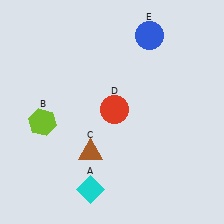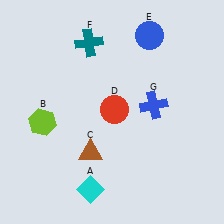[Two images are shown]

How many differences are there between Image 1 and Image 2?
There are 2 differences between the two images.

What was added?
A teal cross (F), a blue cross (G) were added in Image 2.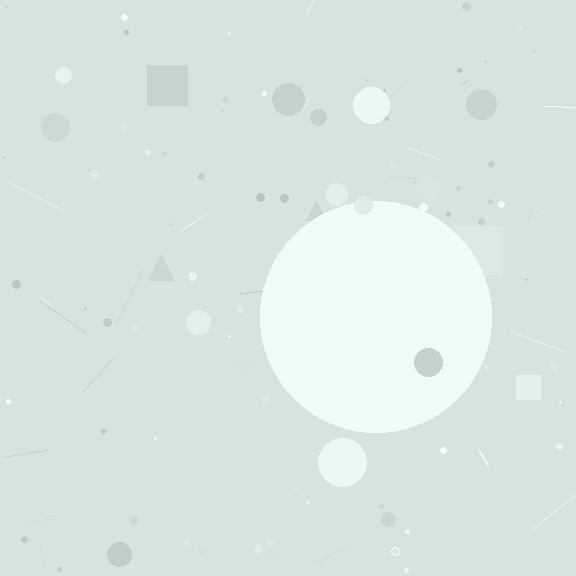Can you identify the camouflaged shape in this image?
The camouflaged shape is a circle.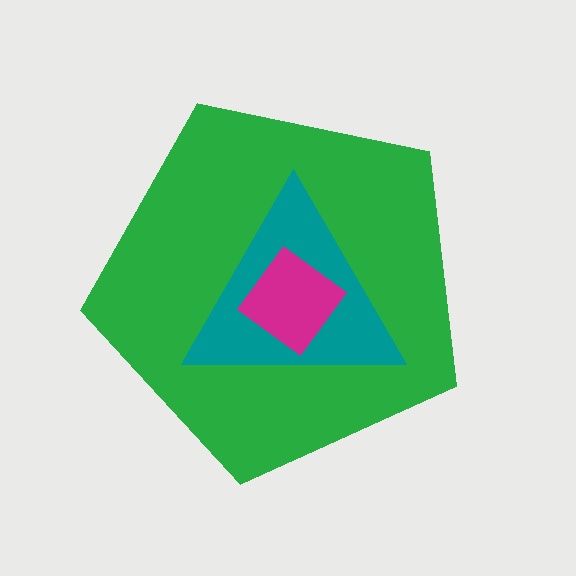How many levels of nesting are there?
3.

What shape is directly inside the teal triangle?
The magenta diamond.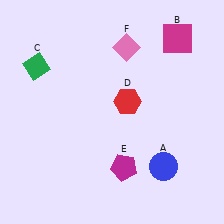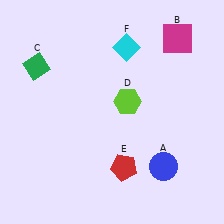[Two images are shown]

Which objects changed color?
D changed from red to lime. E changed from magenta to red. F changed from pink to cyan.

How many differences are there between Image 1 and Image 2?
There are 3 differences between the two images.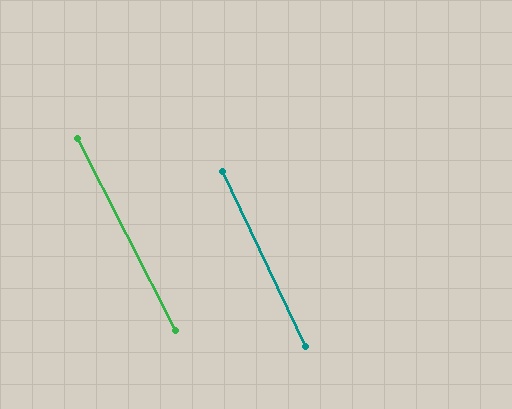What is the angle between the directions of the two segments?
Approximately 2 degrees.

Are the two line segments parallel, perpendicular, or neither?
Parallel — their directions differ by only 2.0°.